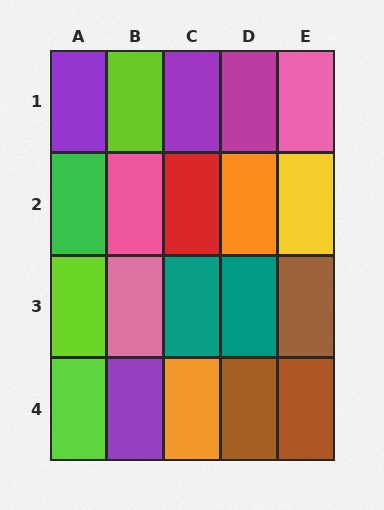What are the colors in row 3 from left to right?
Lime, pink, teal, teal, brown.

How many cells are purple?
3 cells are purple.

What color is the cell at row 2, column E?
Yellow.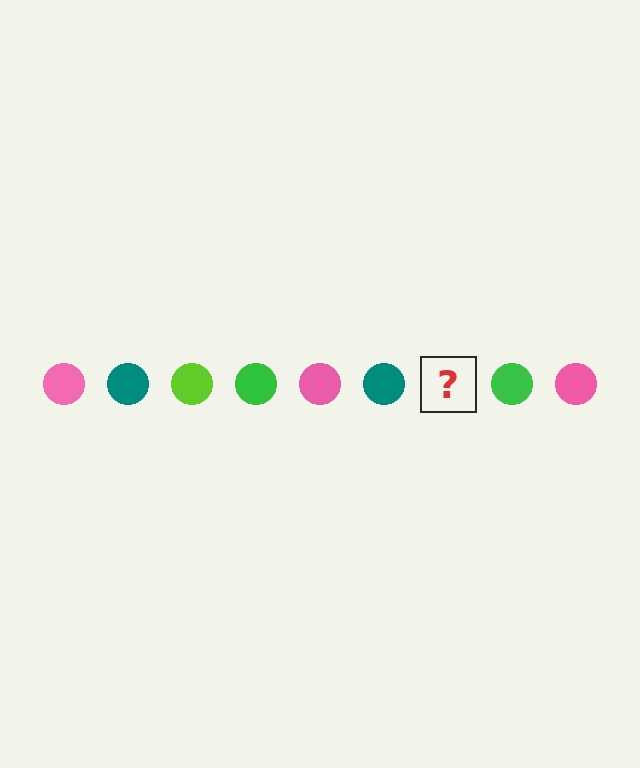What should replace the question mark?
The question mark should be replaced with a lime circle.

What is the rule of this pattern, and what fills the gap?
The rule is that the pattern cycles through pink, teal, lime, green circles. The gap should be filled with a lime circle.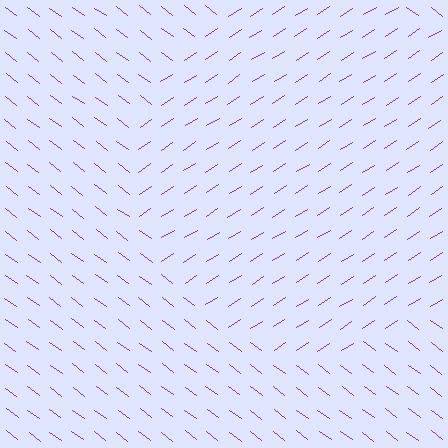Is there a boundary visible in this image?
Yes, there is a texture boundary formed by a change in line orientation.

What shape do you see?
I see a circle.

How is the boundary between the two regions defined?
The boundary is defined purely by a change in line orientation (approximately 69 degrees difference). All lines are the same color and thickness.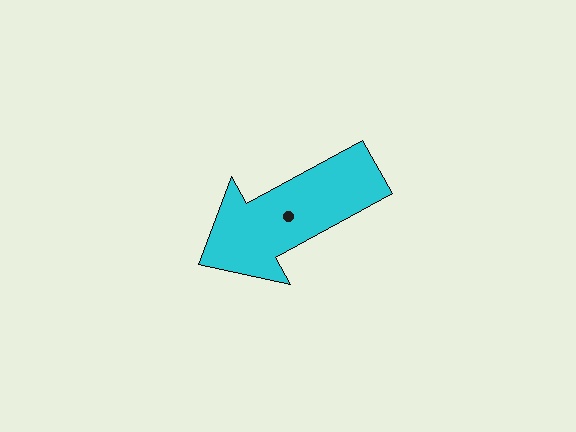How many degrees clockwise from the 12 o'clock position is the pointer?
Approximately 241 degrees.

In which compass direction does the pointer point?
Southwest.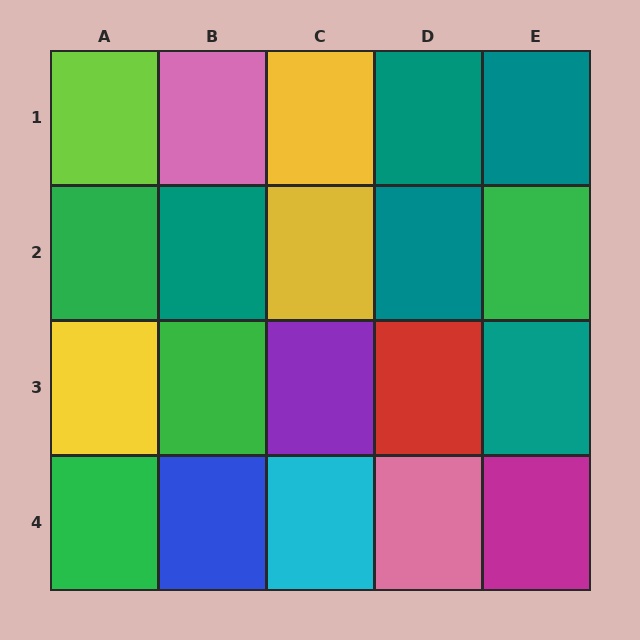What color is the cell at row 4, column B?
Blue.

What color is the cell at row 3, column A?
Yellow.